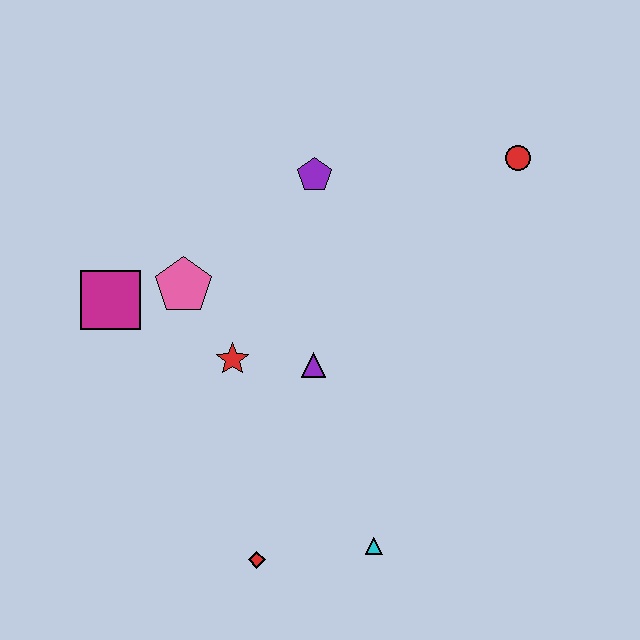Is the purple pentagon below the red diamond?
No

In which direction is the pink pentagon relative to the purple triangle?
The pink pentagon is to the left of the purple triangle.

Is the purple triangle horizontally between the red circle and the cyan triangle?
No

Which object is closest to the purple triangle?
The red star is closest to the purple triangle.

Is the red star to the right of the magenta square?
Yes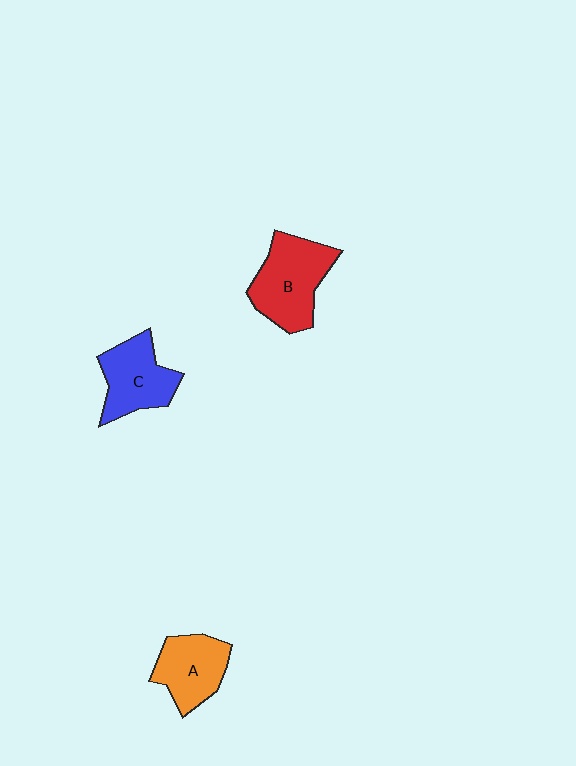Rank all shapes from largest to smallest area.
From largest to smallest: B (red), C (blue), A (orange).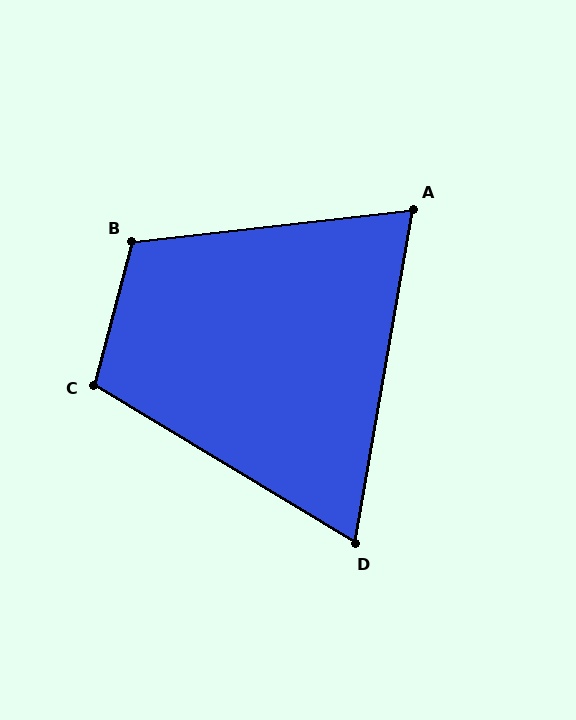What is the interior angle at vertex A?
Approximately 74 degrees (acute).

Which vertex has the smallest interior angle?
D, at approximately 69 degrees.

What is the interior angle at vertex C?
Approximately 106 degrees (obtuse).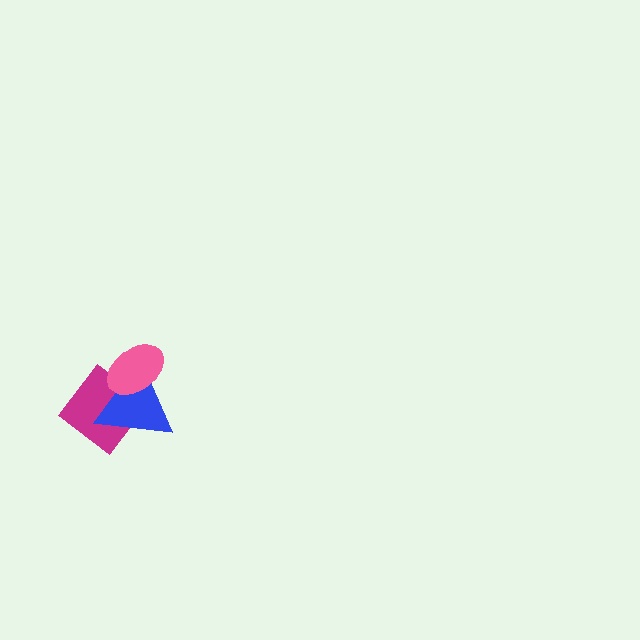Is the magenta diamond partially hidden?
Yes, it is partially covered by another shape.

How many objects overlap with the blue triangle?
2 objects overlap with the blue triangle.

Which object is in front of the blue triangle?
The pink ellipse is in front of the blue triangle.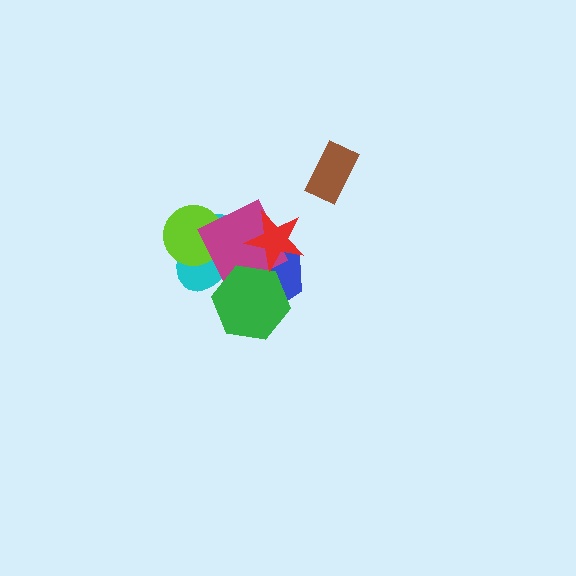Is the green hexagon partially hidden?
No, no other shape covers it.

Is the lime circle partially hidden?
Yes, it is partially covered by another shape.